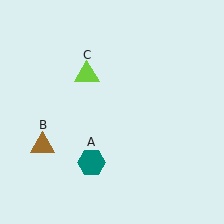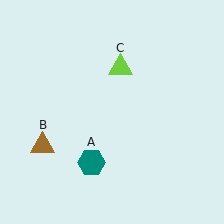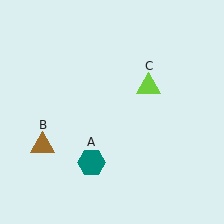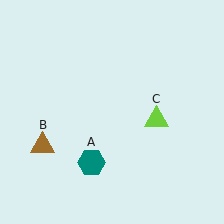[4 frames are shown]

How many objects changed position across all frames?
1 object changed position: lime triangle (object C).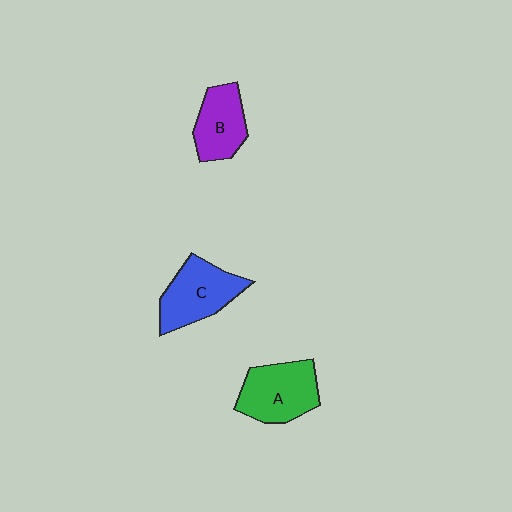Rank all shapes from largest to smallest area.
From largest to smallest: A (green), C (blue), B (purple).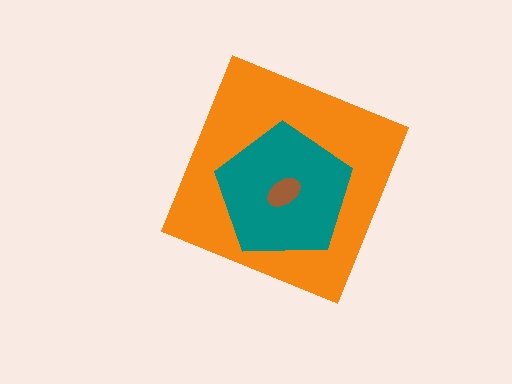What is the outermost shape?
The orange diamond.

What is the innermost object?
The brown ellipse.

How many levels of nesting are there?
3.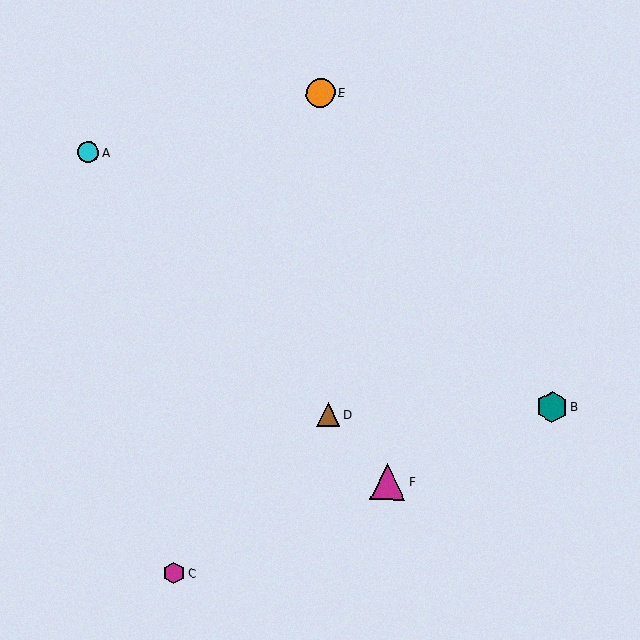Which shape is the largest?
The magenta triangle (labeled F) is the largest.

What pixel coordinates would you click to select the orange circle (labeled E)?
Click at (321, 93) to select the orange circle E.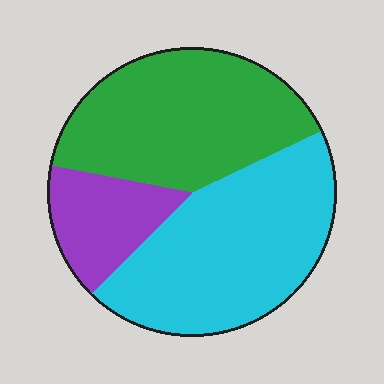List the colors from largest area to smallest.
From largest to smallest: cyan, green, purple.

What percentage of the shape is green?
Green takes up about two fifths (2/5) of the shape.